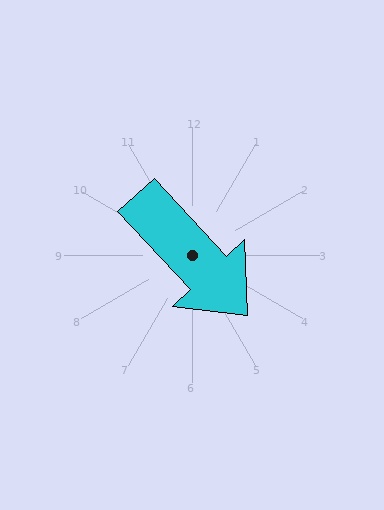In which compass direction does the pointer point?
Southeast.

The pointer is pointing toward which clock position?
Roughly 5 o'clock.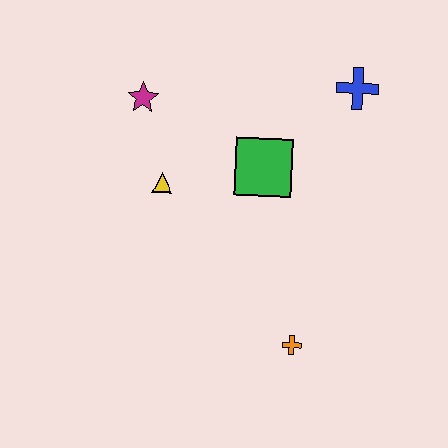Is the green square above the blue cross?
No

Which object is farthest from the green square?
The orange cross is farthest from the green square.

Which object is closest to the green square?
The yellow triangle is closest to the green square.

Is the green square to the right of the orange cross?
No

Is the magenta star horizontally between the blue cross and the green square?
No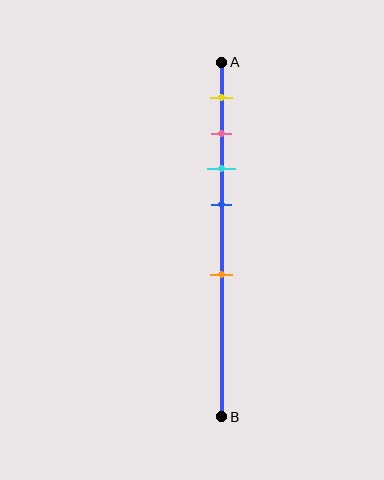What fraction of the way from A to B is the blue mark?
The blue mark is approximately 40% (0.4) of the way from A to B.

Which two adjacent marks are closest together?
The pink and cyan marks are the closest adjacent pair.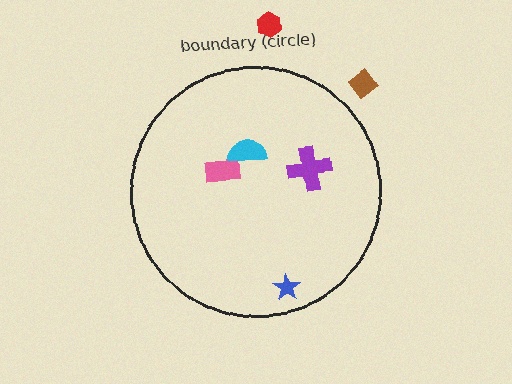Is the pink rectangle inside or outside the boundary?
Inside.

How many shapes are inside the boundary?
4 inside, 2 outside.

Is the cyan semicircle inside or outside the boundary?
Inside.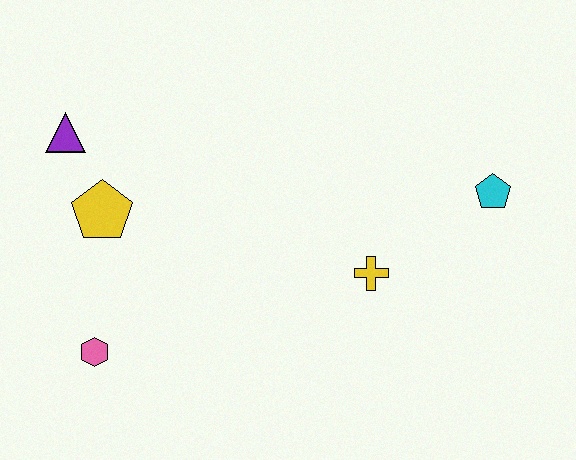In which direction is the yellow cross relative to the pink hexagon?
The yellow cross is to the right of the pink hexagon.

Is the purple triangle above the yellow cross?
Yes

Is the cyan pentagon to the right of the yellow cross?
Yes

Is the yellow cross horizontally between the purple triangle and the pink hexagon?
No